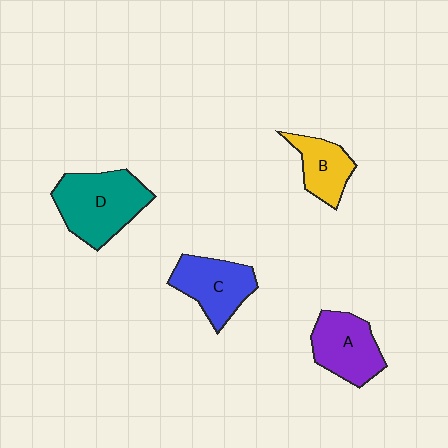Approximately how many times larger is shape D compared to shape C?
Approximately 1.3 times.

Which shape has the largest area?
Shape D (teal).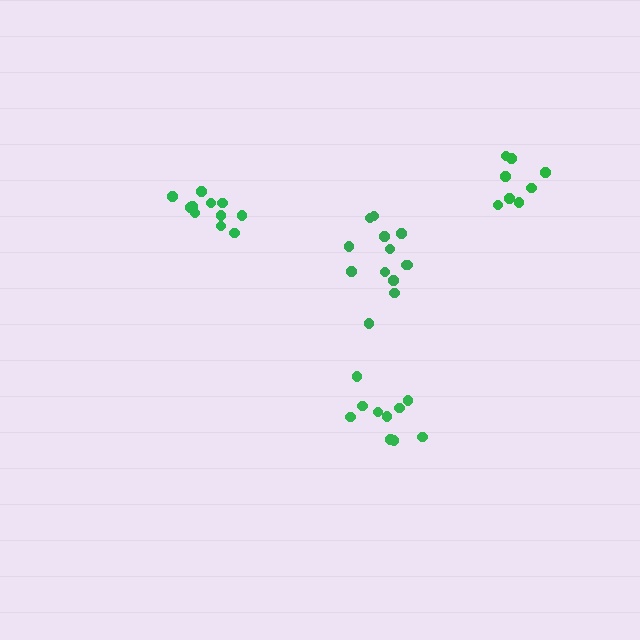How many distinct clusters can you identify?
There are 4 distinct clusters.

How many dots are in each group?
Group 1: 10 dots, Group 2: 13 dots, Group 3: 8 dots, Group 4: 11 dots (42 total).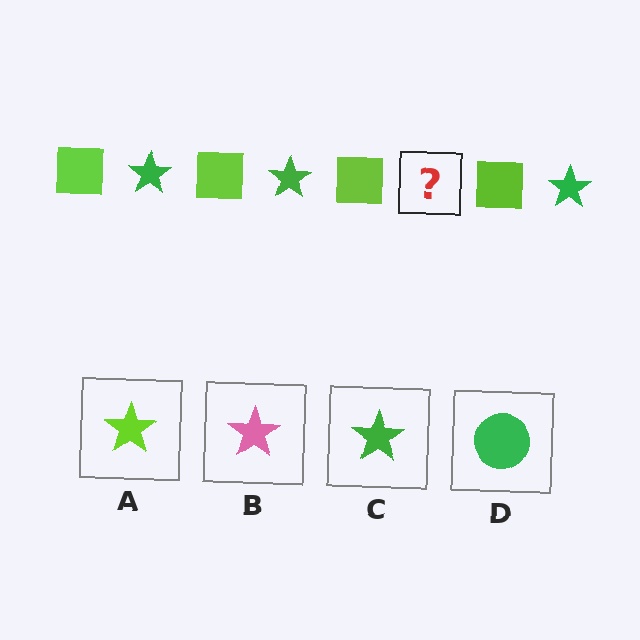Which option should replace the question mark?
Option C.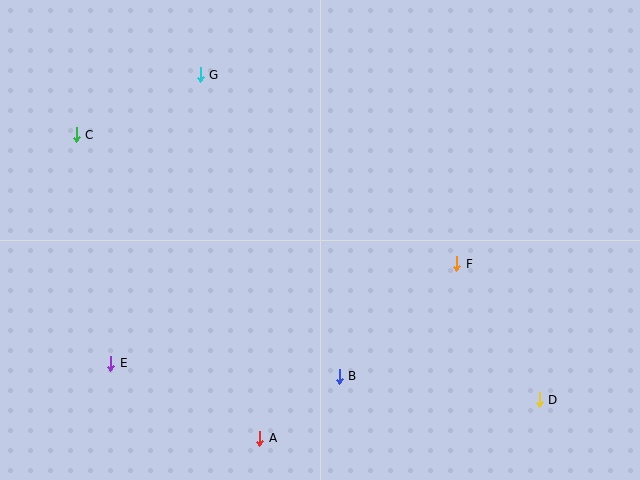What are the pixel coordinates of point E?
Point E is at (111, 364).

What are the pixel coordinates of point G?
Point G is at (200, 75).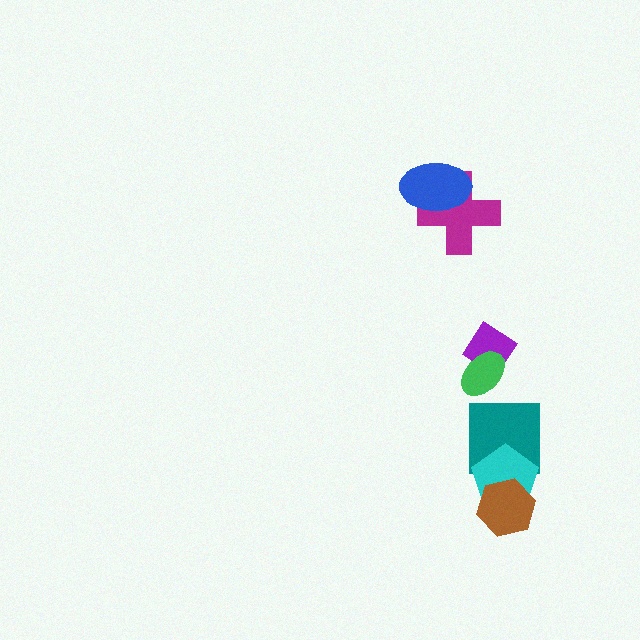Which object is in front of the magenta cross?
The blue ellipse is in front of the magenta cross.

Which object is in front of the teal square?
The cyan pentagon is in front of the teal square.